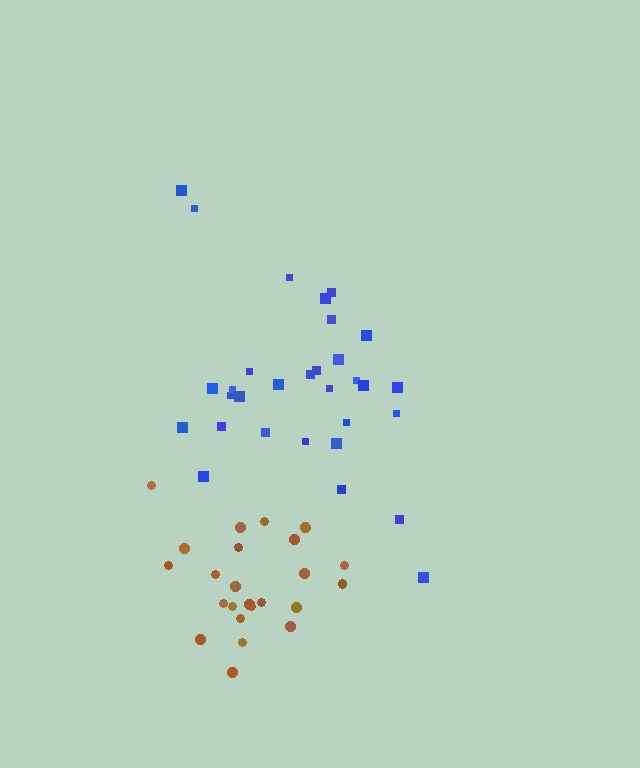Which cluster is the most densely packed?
Brown.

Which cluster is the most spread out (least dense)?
Blue.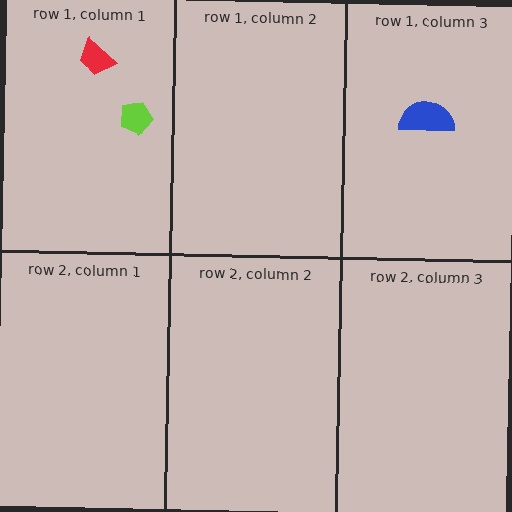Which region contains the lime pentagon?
The row 1, column 1 region.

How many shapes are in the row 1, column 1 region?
2.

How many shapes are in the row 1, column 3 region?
1.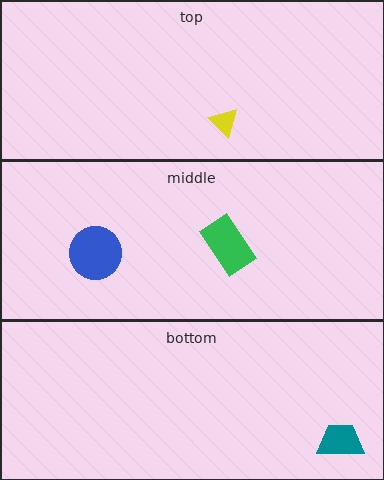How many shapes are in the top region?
1.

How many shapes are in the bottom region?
1.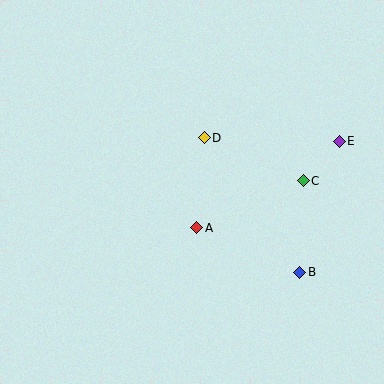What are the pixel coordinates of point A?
Point A is at (197, 228).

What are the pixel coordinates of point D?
Point D is at (204, 138).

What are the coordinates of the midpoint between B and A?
The midpoint between B and A is at (248, 250).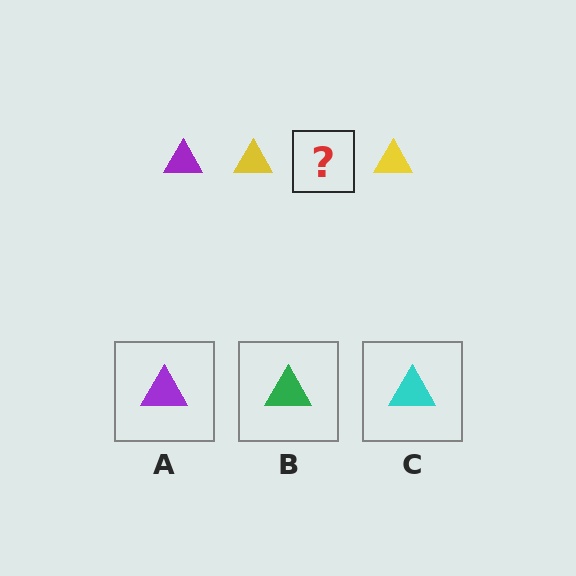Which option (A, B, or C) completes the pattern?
A.